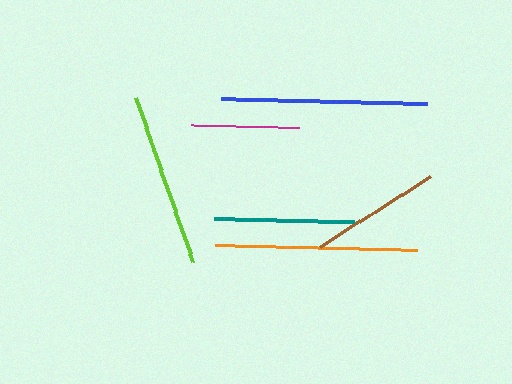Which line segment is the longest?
The blue line is the longest at approximately 207 pixels.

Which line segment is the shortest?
The magenta line is the shortest at approximately 108 pixels.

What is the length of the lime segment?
The lime segment is approximately 175 pixels long.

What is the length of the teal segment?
The teal segment is approximately 140 pixels long.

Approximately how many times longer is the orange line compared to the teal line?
The orange line is approximately 1.4 times the length of the teal line.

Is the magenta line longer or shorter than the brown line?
The brown line is longer than the magenta line.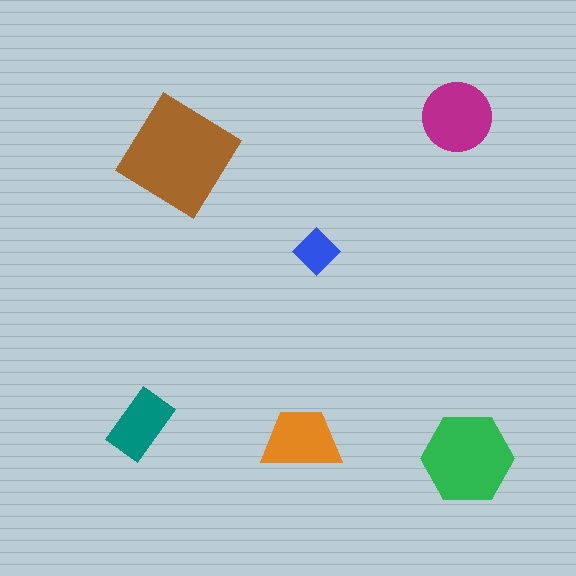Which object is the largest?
The brown diamond.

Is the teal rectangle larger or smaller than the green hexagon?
Smaller.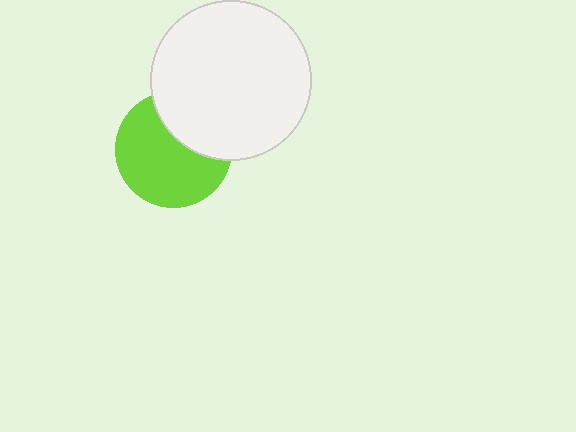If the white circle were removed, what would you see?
You would see the complete lime circle.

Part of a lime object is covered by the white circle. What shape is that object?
It is a circle.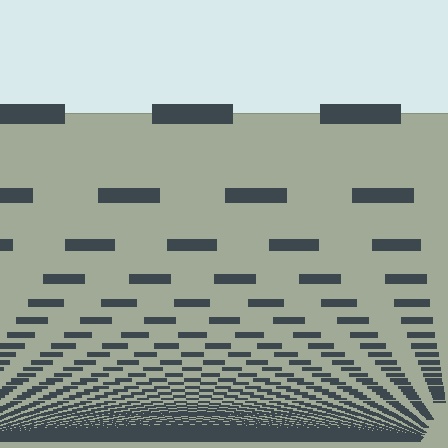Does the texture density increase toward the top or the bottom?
Density increases toward the bottom.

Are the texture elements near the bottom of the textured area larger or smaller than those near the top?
Smaller. The gradient is inverted — elements near the bottom are smaller and denser.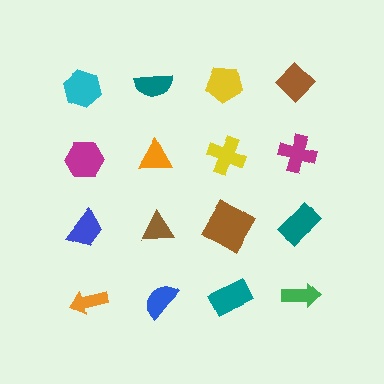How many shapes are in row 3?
4 shapes.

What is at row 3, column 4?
A teal rectangle.